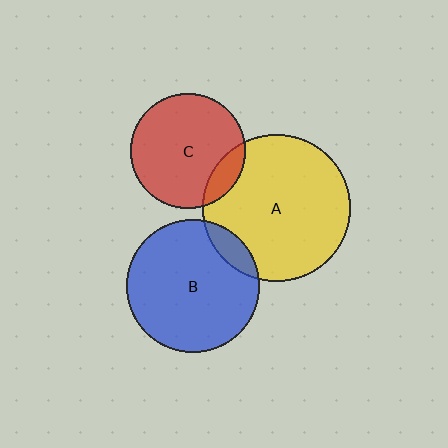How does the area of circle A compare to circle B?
Approximately 1.2 times.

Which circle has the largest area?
Circle A (yellow).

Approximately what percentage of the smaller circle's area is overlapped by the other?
Approximately 15%.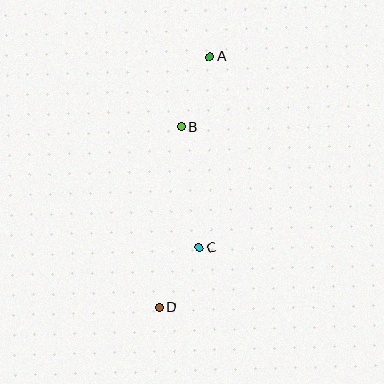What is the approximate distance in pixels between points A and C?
The distance between A and C is approximately 191 pixels.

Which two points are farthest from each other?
Points A and D are farthest from each other.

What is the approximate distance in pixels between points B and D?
The distance between B and D is approximately 181 pixels.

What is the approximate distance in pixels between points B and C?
The distance between B and C is approximately 122 pixels.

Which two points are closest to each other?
Points C and D are closest to each other.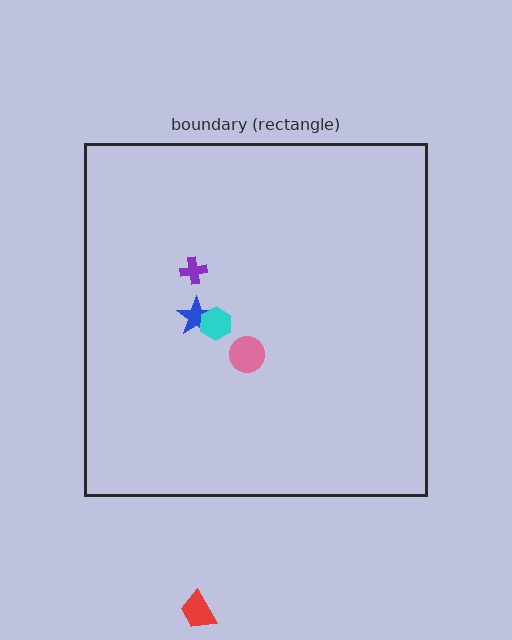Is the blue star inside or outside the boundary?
Inside.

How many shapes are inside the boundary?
4 inside, 1 outside.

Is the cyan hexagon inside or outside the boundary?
Inside.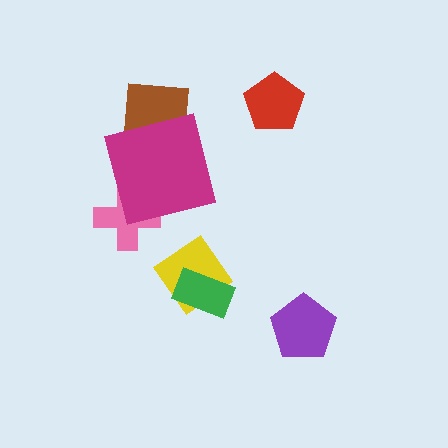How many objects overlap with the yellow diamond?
1 object overlaps with the yellow diamond.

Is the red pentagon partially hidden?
No, no other shape covers it.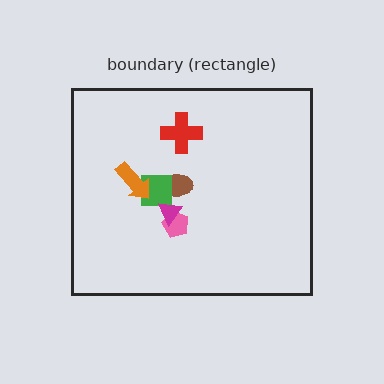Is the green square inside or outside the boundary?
Inside.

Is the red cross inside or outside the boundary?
Inside.